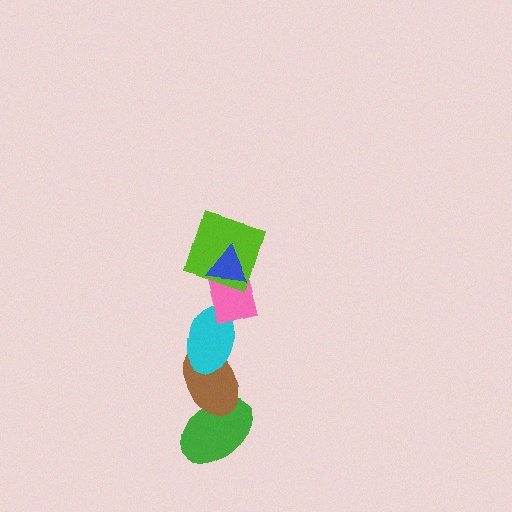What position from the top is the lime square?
The lime square is 2nd from the top.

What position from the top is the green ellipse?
The green ellipse is 6th from the top.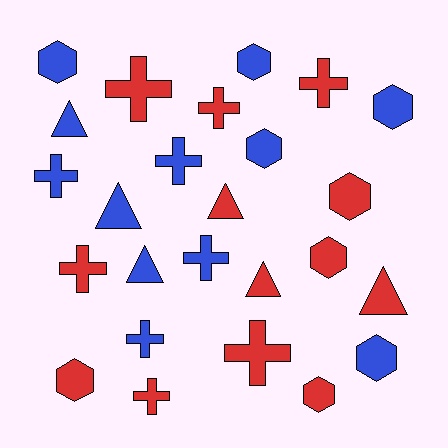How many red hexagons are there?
There are 4 red hexagons.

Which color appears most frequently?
Red, with 13 objects.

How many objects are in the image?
There are 25 objects.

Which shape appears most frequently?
Cross, with 10 objects.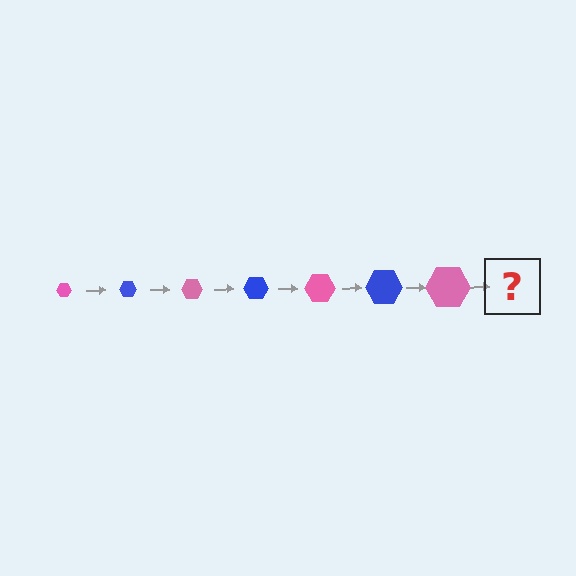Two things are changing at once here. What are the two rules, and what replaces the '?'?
The two rules are that the hexagon grows larger each step and the color cycles through pink and blue. The '?' should be a blue hexagon, larger than the previous one.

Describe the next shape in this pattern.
It should be a blue hexagon, larger than the previous one.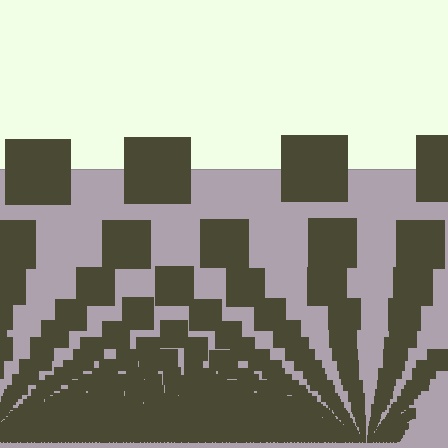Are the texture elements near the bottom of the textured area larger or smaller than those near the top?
Smaller. The gradient is inverted — elements near the bottom are smaller and denser.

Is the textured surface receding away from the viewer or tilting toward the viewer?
The surface appears to tilt toward the viewer. Texture elements get larger and sparser toward the top.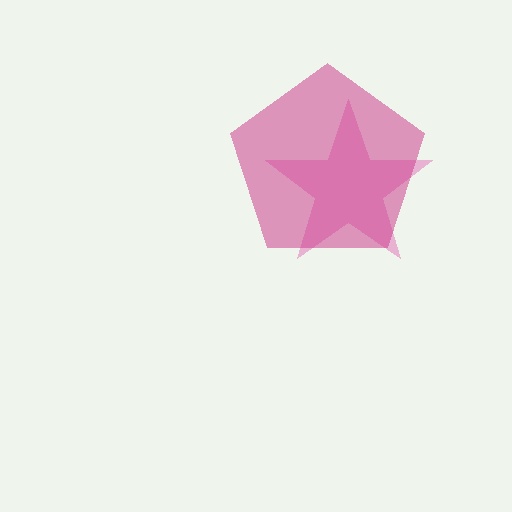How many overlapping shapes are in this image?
There are 2 overlapping shapes in the image.